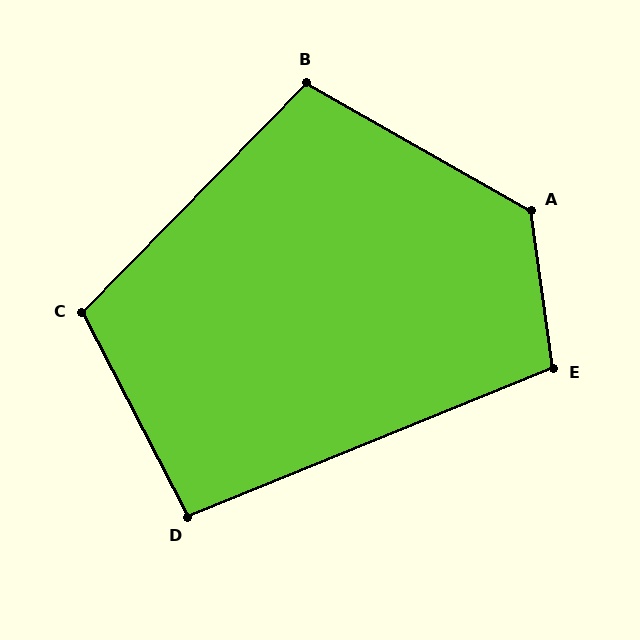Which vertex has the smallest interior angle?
D, at approximately 95 degrees.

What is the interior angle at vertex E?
Approximately 104 degrees (obtuse).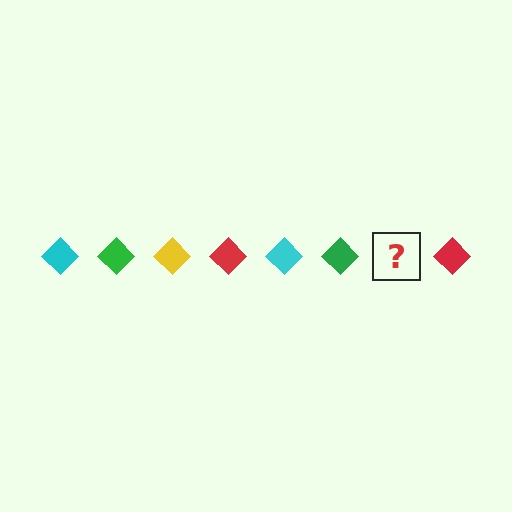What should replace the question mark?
The question mark should be replaced with a yellow diamond.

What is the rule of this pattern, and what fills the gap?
The rule is that the pattern cycles through cyan, green, yellow, red diamonds. The gap should be filled with a yellow diamond.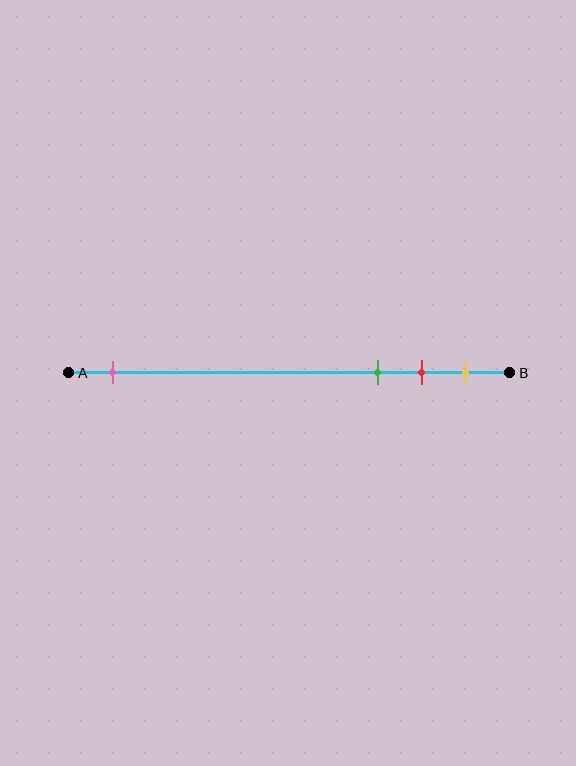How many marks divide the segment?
There are 4 marks dividing the segment.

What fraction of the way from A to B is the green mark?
The green mark is approximately 70% (0.7) of the way from A to B.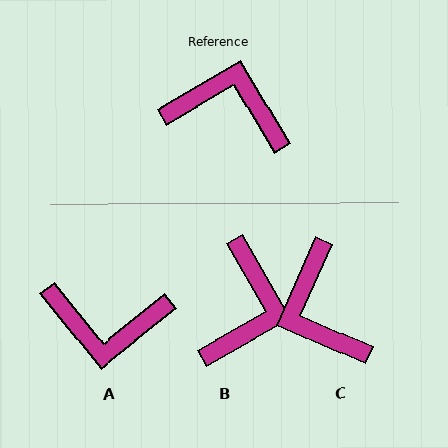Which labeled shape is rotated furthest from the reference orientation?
A, about 172 degrees away.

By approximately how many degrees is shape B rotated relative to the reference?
Approximately 91 degrees clockwise.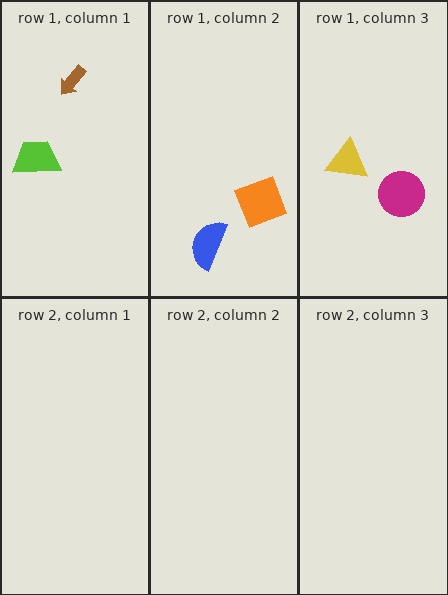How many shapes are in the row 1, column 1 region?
2.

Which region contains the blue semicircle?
The row 1, column 2 region.